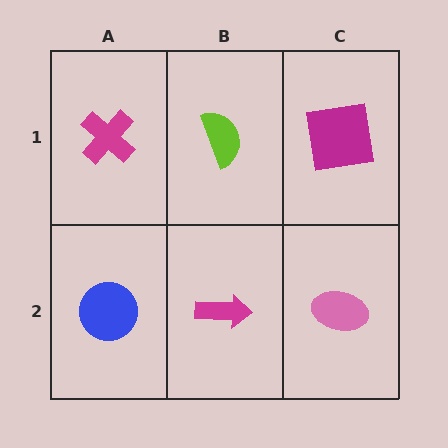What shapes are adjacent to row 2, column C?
A magenta square (row 1, column C), a magenta arrow (row 2, column B).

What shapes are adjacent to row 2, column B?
A lime semicircle (row 1, column B), a blue circle (row 2, column A), a pink ellipse (row 2, column C).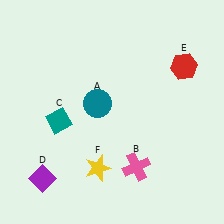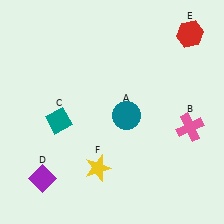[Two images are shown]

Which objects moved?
The objects that moved are: the teal circle (A), the pink cross (B), the red hexagon (E).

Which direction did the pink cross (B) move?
The pink cross (B) moved right.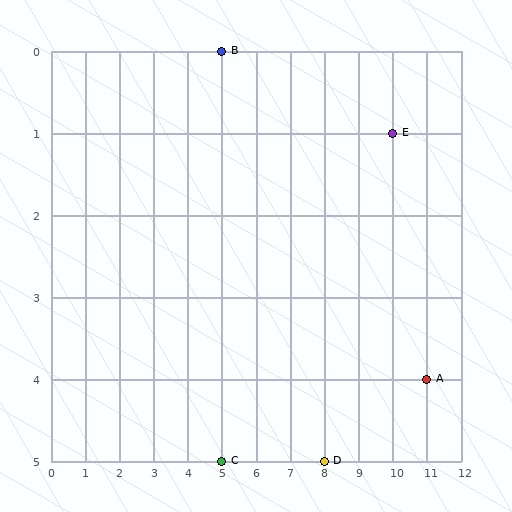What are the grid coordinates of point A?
Point A is at grid coordinates (11, 4).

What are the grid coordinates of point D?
Point D is at grid coordinates (8, 5).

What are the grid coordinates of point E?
Point E is at grid coordinates (10, 1).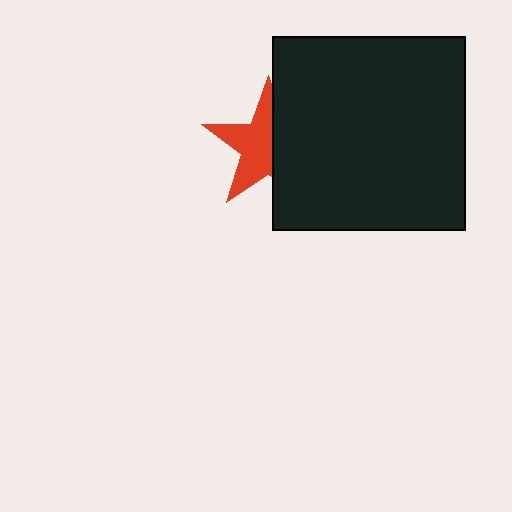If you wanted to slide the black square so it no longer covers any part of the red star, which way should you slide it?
Slide it right — that is the most direct way to separate the two shapes.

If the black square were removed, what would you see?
You would see the complete red star.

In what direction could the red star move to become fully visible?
The red star could move left. That would shift it out from behind the black square entirely.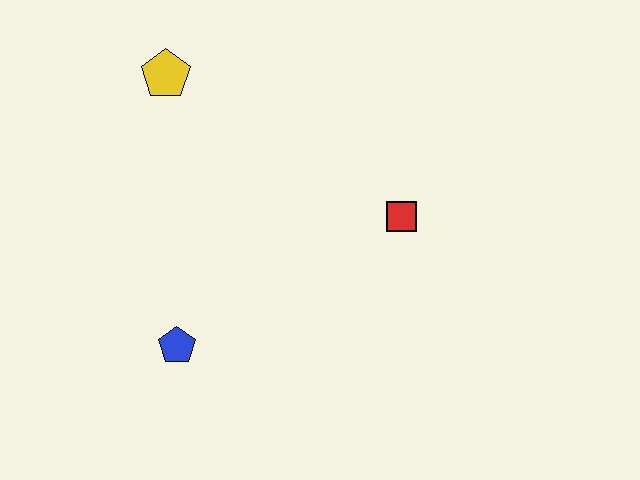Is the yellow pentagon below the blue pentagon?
No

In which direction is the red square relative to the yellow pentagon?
The red square is to the right of the yellow pentagon.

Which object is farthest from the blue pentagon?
The yellow pentagon is farthest from the blue pentagon.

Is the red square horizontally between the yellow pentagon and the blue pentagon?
No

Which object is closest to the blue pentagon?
The red square is closest to the blue pentagon.